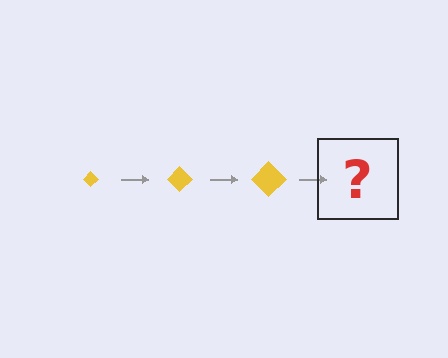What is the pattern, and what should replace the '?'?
The pattern is that the diamond gets progressively larger each step. The '?' should be a yellow diamond, larger than the previous one.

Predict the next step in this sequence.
The next step is a yellow diamond, larger than the previous one.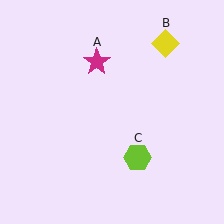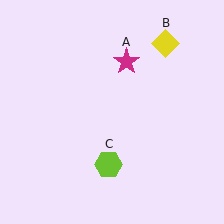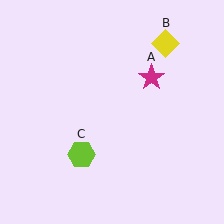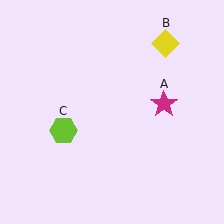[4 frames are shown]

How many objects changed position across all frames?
2 objects changed position: magenta star (object A), lime hexagon (object C).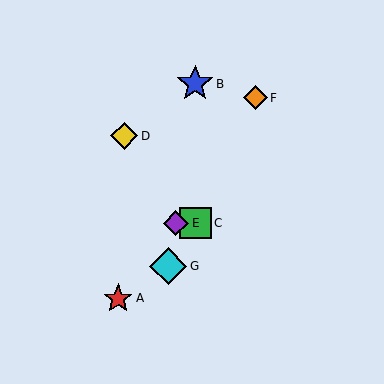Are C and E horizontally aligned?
Yes, both are at y≈223.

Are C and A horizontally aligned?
No, C is at y≈223 and A is at y≈299.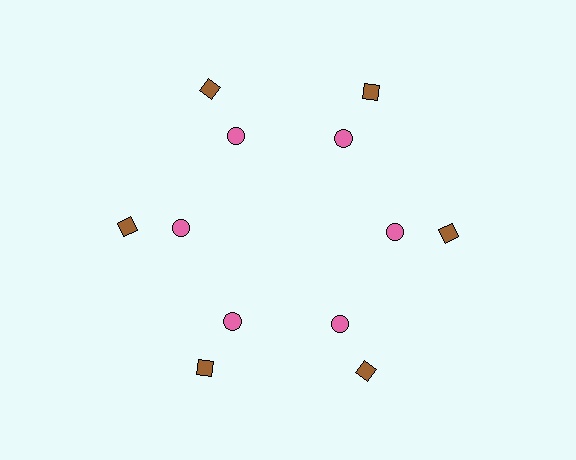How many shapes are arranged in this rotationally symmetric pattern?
There are 12 shapes, arranged in 6 groups of 2.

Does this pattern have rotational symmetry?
Yes, this pattern has 6-fold rotational symmetry. It looks the same after rotating 60 degrees around the center.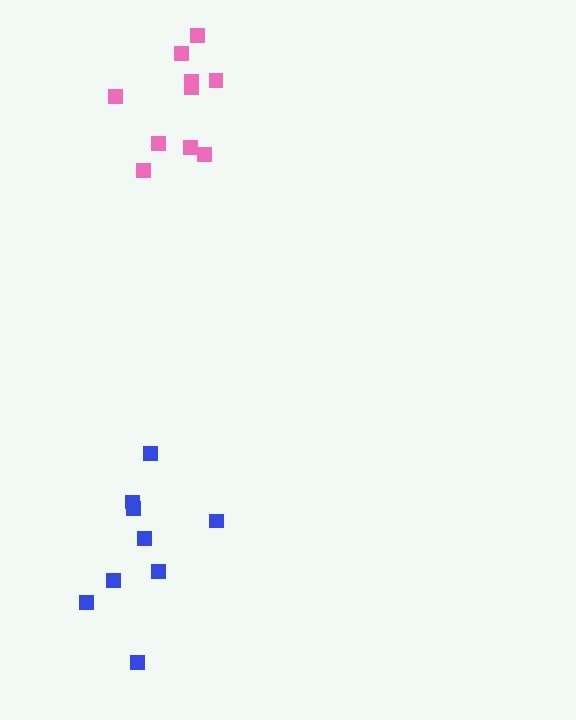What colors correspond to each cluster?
The clusters are colored: blue, pink.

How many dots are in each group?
Group 1: 9 dots, Group 2: 10 dots (19 total).